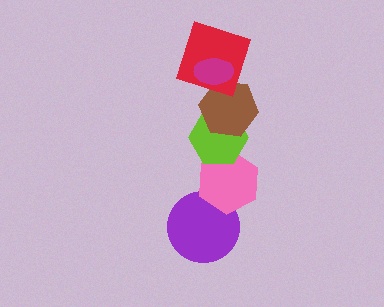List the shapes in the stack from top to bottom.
From top to bottom: the magenta ellipse, the red square, the brown hexagon, the lime hexagon, the pink hexagon, the purple circle.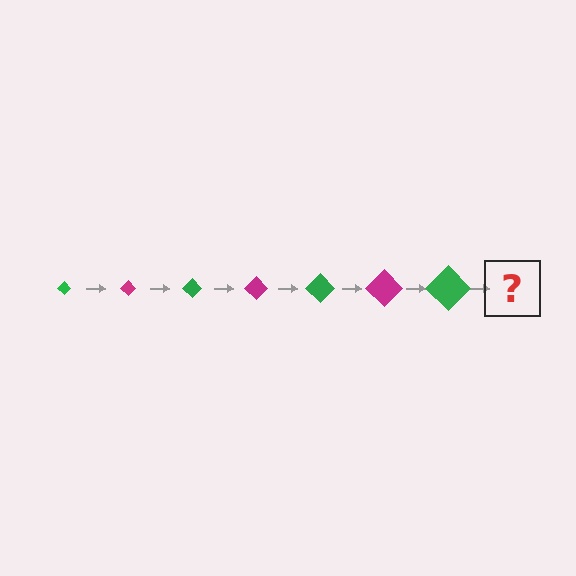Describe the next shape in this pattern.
It should be a magenta diamond, larger than the previous one.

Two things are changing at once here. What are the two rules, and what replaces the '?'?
The two rules are that the diamond grows larger each step and the color cycles through green and magenta. The '?' should be a magenta diamond, larger than the previous one.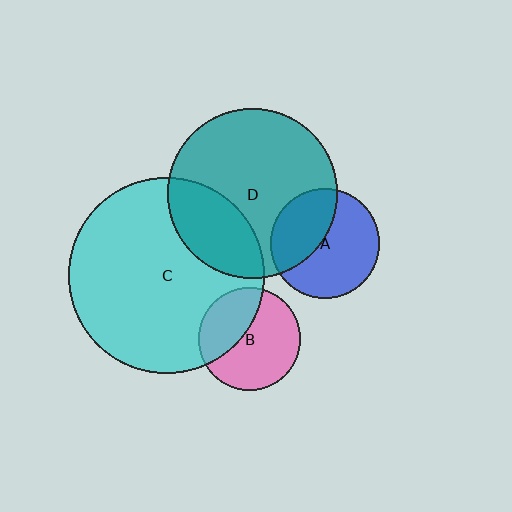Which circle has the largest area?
Circle C (cyan).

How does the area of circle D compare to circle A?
Approximately 2.4 times.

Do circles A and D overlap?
Yes.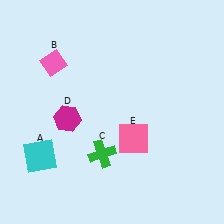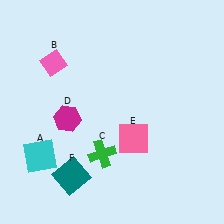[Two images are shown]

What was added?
A teal square (F) was added in Image 2.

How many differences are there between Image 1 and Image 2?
There is 1 difference between the two images.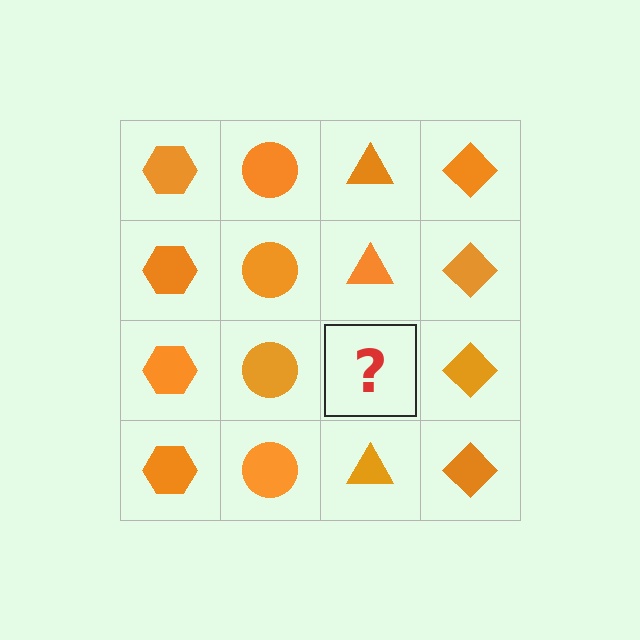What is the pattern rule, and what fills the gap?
The rule is that each column has a consistent shape. The gap should be filled with an orange triangle.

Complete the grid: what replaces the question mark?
The question mark should be replaced with an orange triangle.